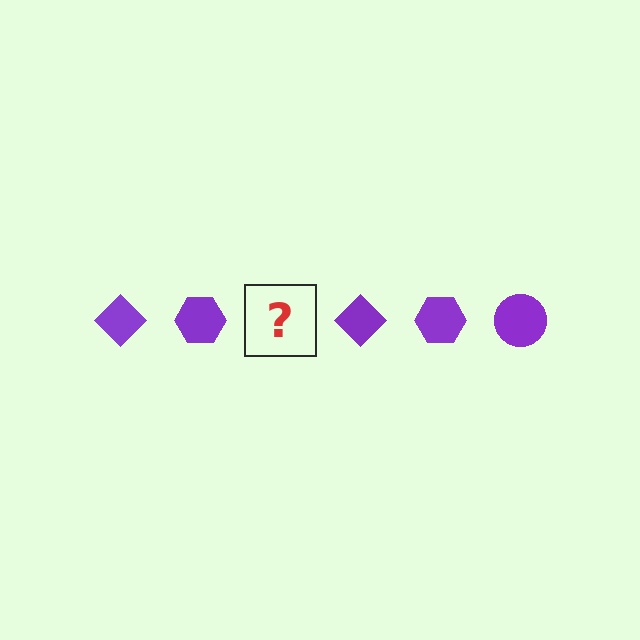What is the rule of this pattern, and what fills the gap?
The rule is that the pattern cycles through diamond, hexagon, circle shapes in purple. The gap should be filled with a purple circle.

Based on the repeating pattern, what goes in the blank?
The blank should be a purple circle.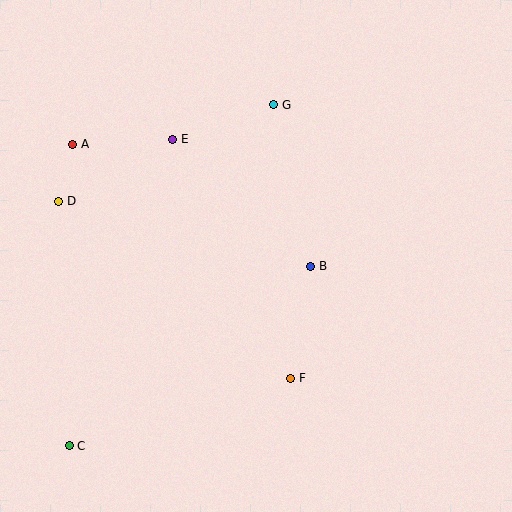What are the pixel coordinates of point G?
Point G is at (274, 105).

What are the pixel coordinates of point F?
Point F is at (291, 378).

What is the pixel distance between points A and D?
The distance between A and D is 59 pixels.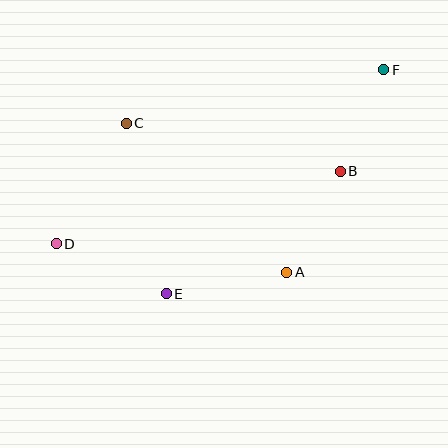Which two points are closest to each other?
Points B and F are closest to each other.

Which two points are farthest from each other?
Points D and F are farthest from each other.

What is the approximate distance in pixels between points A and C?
The distance between A and C is approximately 219 pixels.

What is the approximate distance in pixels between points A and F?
The distance between A and F is approximately 225 pixels.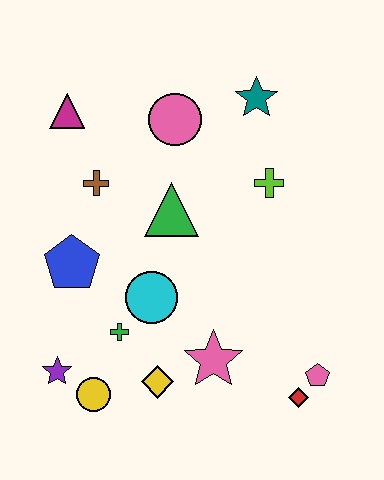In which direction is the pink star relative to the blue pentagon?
The pink star is to the right of the blue pentagon.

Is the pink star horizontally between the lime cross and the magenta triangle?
Yes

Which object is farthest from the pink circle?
The red diamond is farthest from the pink circle.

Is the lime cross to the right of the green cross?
Yes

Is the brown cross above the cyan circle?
Yes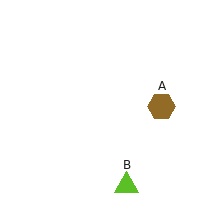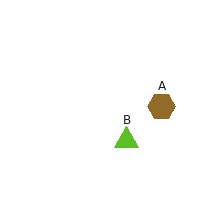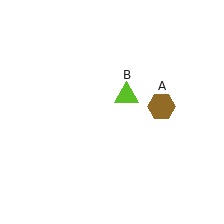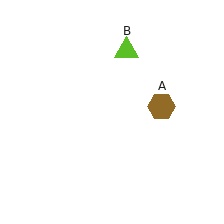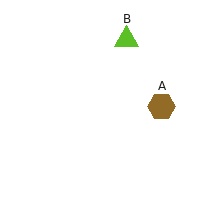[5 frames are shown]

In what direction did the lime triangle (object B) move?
The lime triangle (object B) moved up.